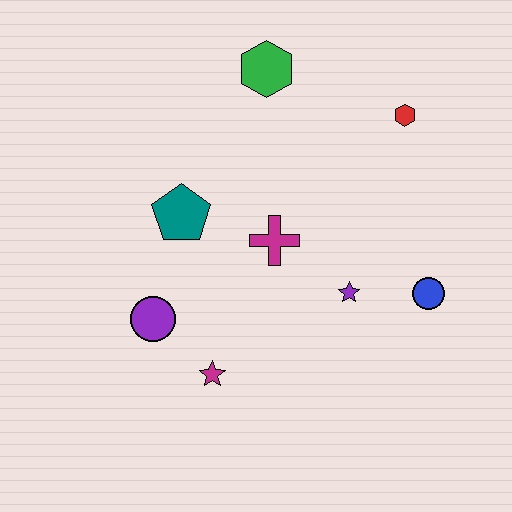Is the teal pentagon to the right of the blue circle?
No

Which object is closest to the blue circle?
The purple star is closest to the blue circle.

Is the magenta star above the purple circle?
No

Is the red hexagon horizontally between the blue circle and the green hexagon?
Yes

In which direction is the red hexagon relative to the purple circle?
The red hexagon is to the right of the purple circle.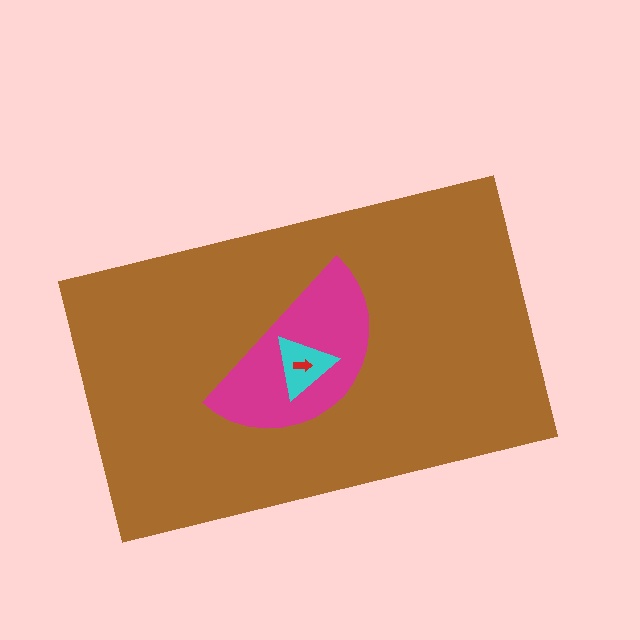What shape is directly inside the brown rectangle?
The magenta semicircle.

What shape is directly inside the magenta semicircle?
The cyan triangle.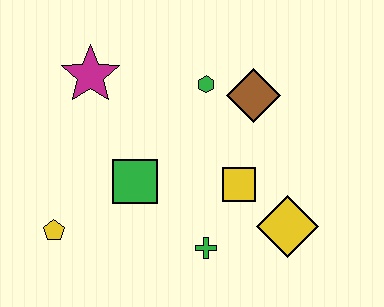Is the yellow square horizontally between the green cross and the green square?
No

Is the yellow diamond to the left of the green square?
No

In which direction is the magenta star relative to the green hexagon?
The magenta star is to the left of the green hexagon.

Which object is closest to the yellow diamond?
The yellow square is closest to the yellow diamond.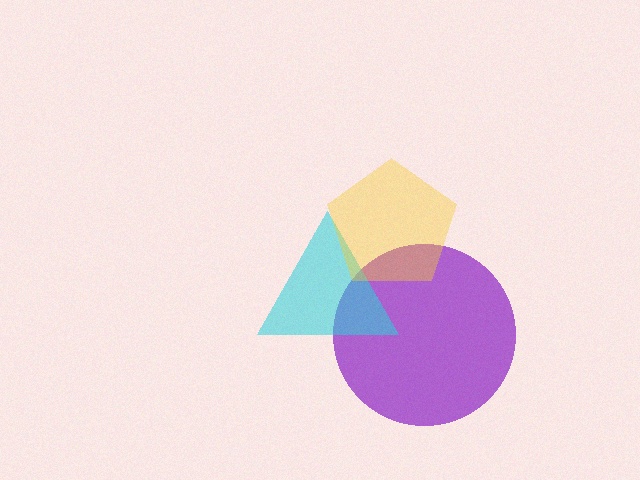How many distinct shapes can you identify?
There are 3 distinct shapes: a purple circle, a cyan triangle, a yellow pentagon.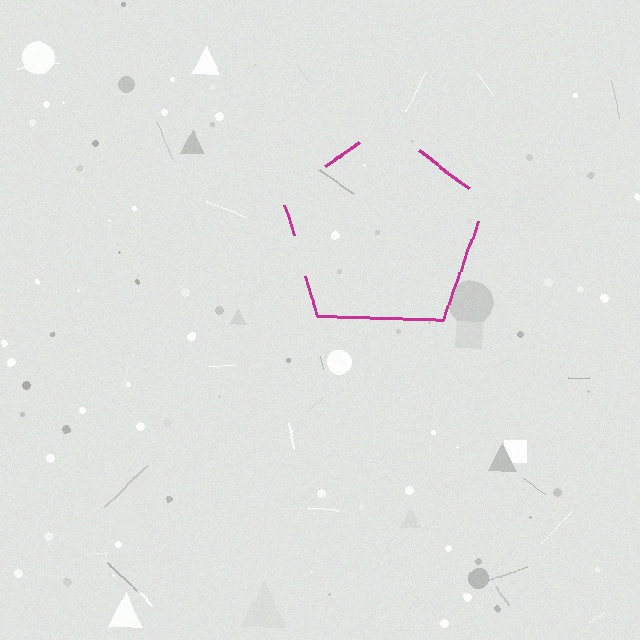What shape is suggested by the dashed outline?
The dashed outline suggests a pentagon.